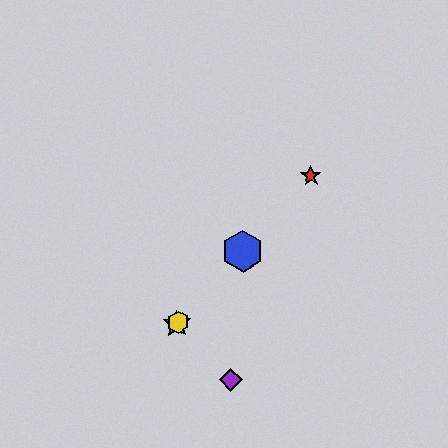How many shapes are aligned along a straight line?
4 shapes (the red star, the blue hexagon, the green star, the yellow hexagon) are aligned along a straight line.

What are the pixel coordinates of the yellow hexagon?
The yellow hexagon is at (178, 322).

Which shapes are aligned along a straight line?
The red star, the blue hexagon, the green star, the yellow hexagon are aligned along a straight line.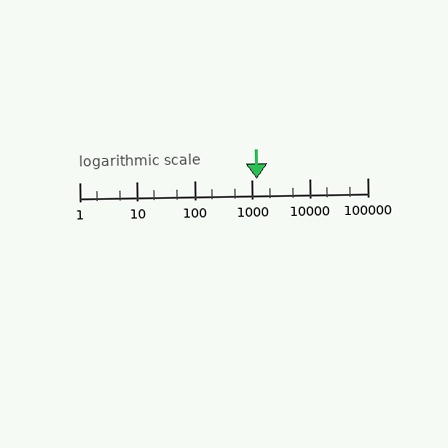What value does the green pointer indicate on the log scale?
The pointer indicates approximately 1200.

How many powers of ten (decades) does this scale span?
The scale spans 5 decades, from 1 to 100000.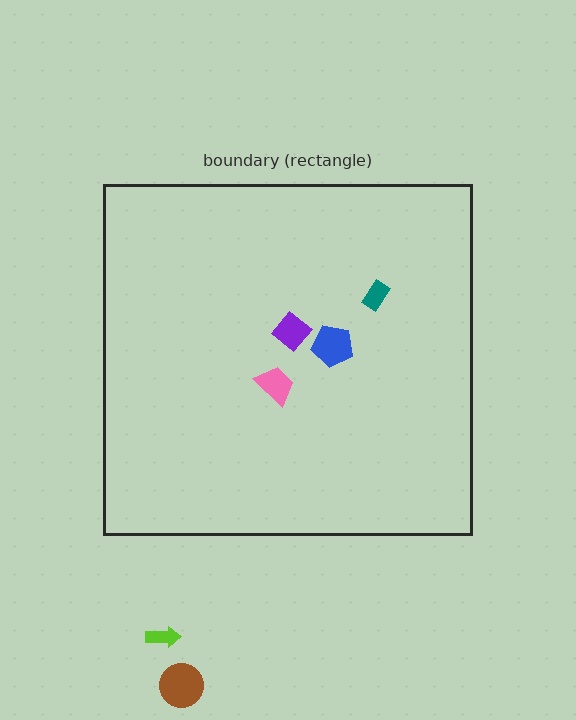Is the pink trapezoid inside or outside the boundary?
Inside.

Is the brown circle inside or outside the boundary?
Outside.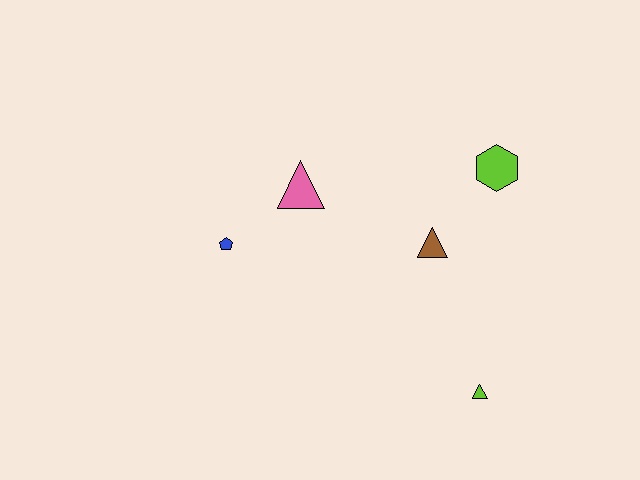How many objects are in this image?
There are 5 objects.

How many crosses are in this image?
There are no crosses.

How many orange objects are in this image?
There are no orange objects.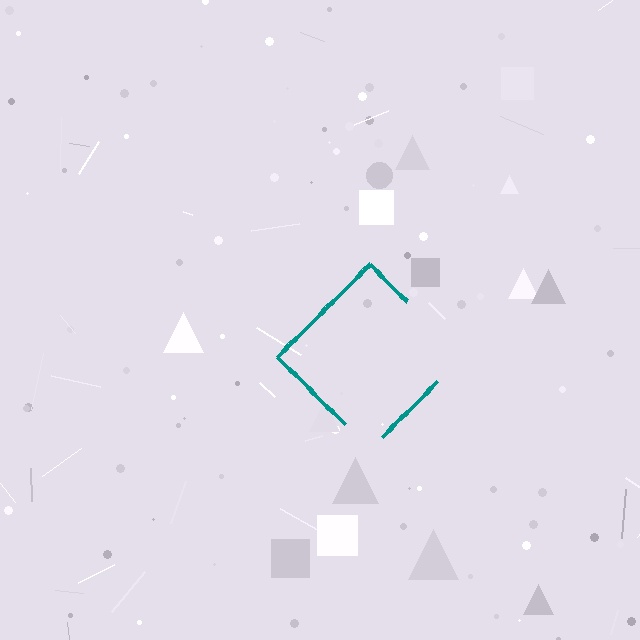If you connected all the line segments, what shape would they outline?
They would outline a diamond.